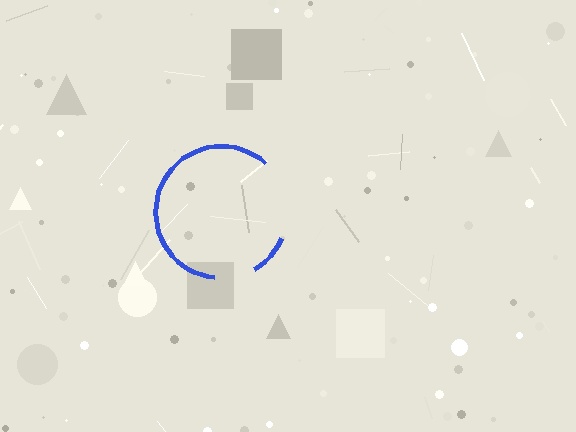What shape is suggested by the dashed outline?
The dashed outline suggests a circle.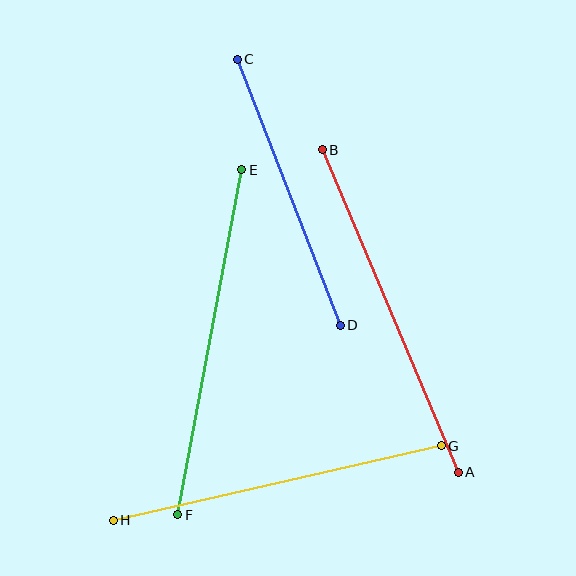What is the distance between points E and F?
The distance is approximately 351 pixels.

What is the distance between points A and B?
The distance is approximately 350 pixels.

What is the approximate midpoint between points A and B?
The midpoint is at approximately (390, 311) pixels.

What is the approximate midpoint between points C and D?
The midpoint is at approximately (289, 192) pixels.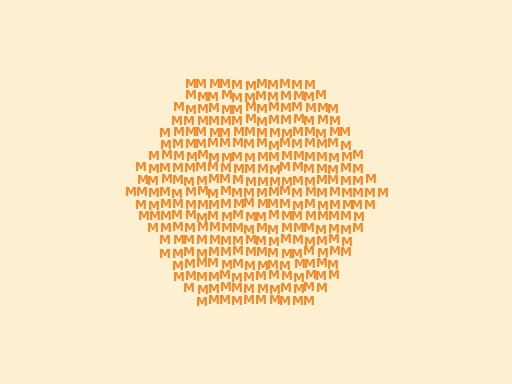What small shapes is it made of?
It is made of small letter M's.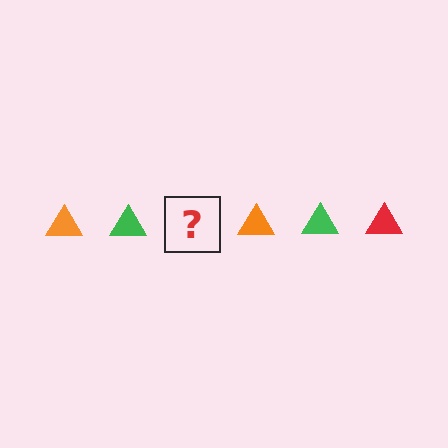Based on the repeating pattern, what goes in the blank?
The blank should be a red triangle.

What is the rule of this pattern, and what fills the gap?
The rule is that the pattern cycles through orange, green, red triangles. The gap should be filled with a red triangle.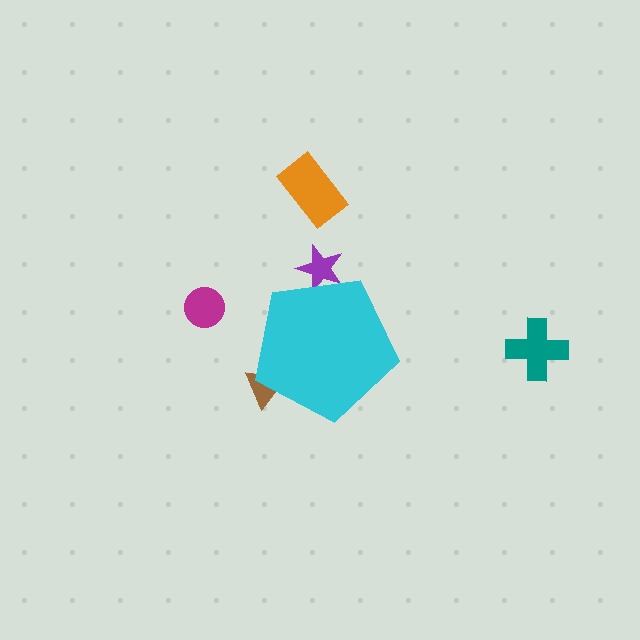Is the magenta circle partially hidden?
No, the magenta circle is fully visible.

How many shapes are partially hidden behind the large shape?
2 shapes are partially hidden.